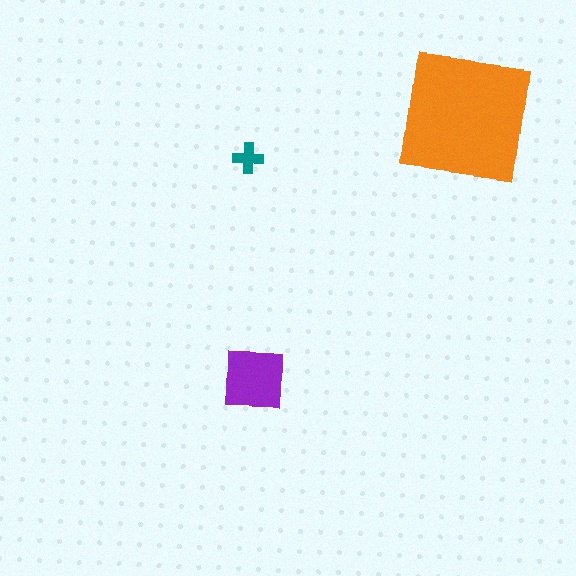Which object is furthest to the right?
The orange square is rightmost.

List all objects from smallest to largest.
The teal cross, the purple square, the orange square.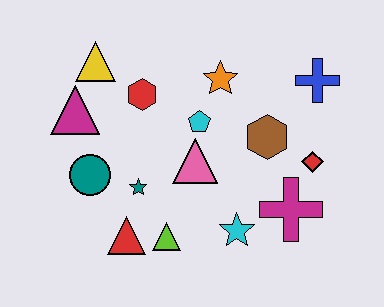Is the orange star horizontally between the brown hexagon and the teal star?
Yes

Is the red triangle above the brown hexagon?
No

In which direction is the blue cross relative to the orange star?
The blue cross is to the right of the orange star.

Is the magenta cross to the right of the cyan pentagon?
Yes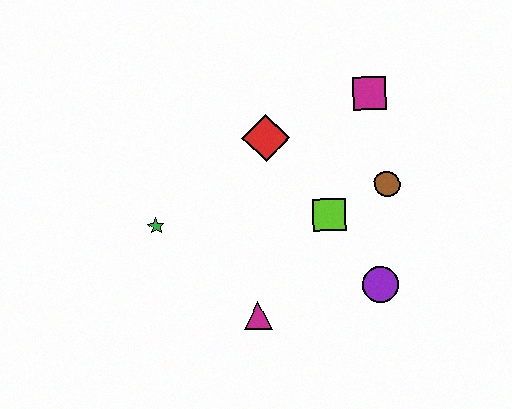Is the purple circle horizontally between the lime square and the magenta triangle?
No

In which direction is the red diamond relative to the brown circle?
The red diamond is to the left of the brown circle.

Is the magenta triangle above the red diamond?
No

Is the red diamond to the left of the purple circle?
Yes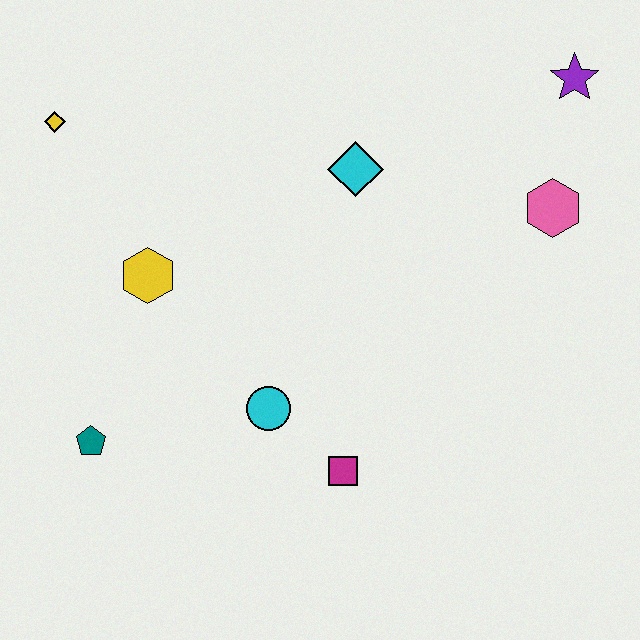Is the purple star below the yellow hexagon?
No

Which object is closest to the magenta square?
The cyan circle is closest to the magenta square.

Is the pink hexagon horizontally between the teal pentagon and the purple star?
Yes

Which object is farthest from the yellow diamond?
The purple star is farthest from the yellow diamond.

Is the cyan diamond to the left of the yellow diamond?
No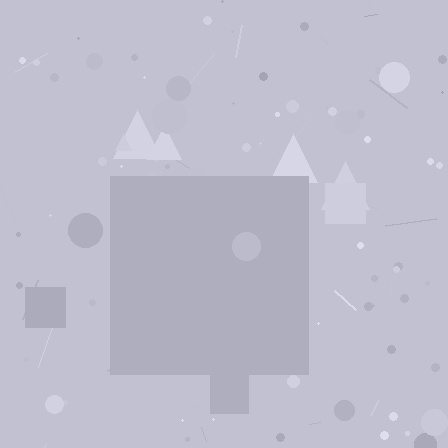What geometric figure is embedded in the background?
A square is embedded in the background.